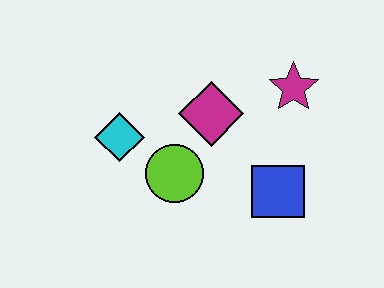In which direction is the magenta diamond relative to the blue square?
The magenta diamond is above the blue square.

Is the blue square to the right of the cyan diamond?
Yes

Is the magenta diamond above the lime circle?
Yes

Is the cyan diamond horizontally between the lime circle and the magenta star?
No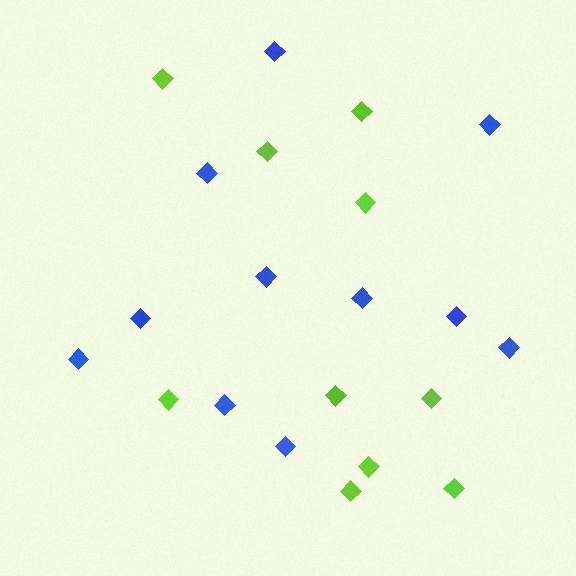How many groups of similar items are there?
There are 2 groups: one group of blue diamonds (11) and one group of lime diamonds (10).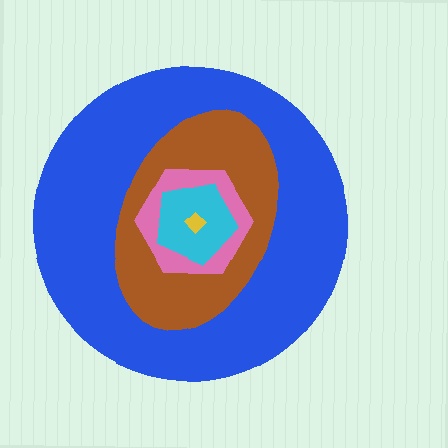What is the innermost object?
The yellow diamond.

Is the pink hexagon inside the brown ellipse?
Yes.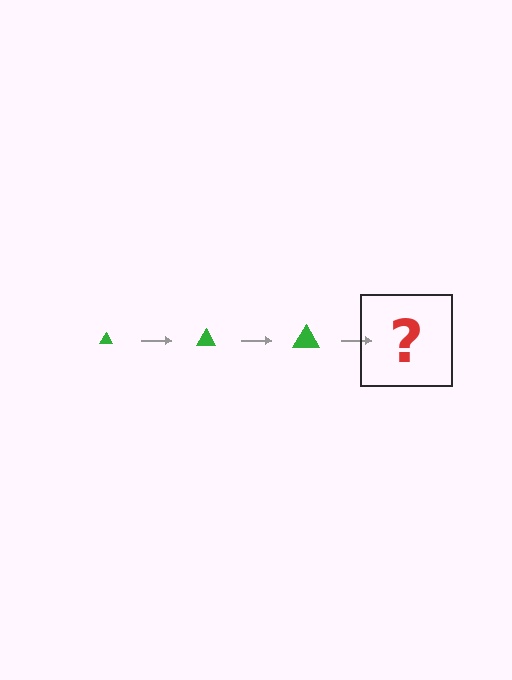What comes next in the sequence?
The next element should be a green triangle, larger than the previous one.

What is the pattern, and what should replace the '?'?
The pattern is that the triangle gets progressively larger each step. The '?' should be a green triangle, larger than the previous one.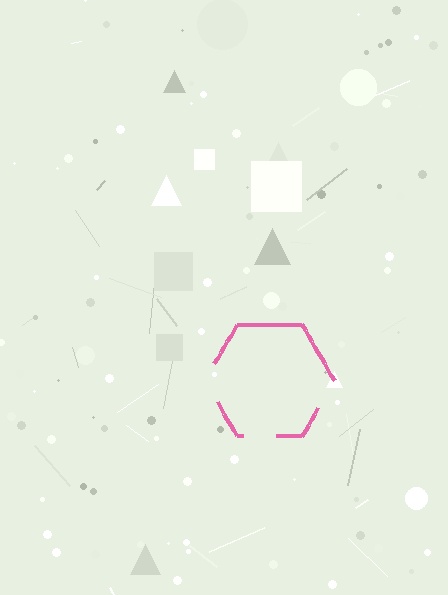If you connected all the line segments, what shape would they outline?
They would outline a hexagon.